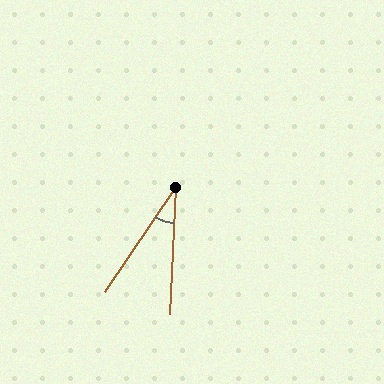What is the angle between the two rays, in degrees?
Approximately 31 degrees.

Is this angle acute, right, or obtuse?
It is acute.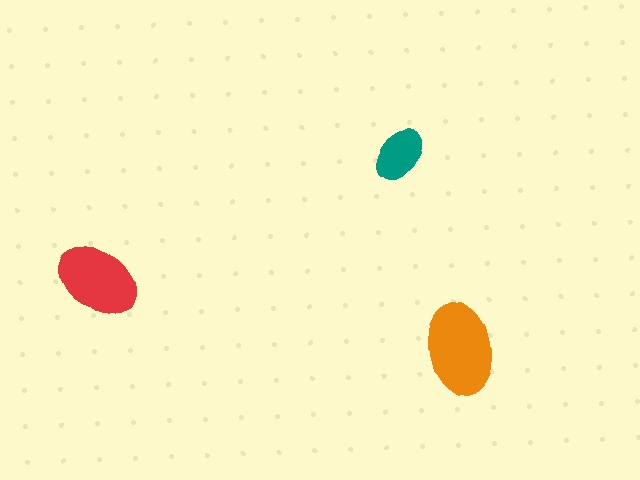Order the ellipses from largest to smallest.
the orange one, the red one, the teal one.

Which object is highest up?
The teal ellipse is topmost.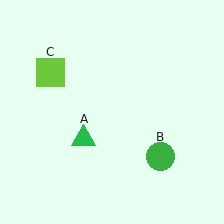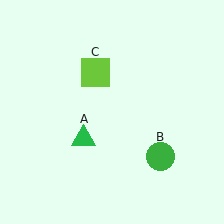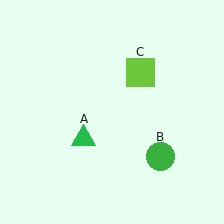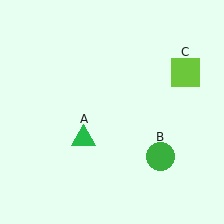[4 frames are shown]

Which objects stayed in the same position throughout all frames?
Green triangle (object A) and green circle (object B) remained stationary.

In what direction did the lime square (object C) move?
The lime square (object C) moved right.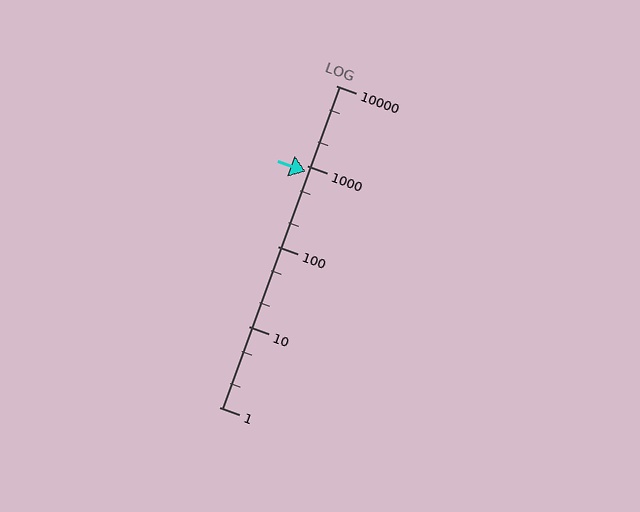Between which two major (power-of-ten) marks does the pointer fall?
The pointer is between 100 and 1000.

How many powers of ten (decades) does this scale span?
The scale spans 4 decades, from 1 to 10000.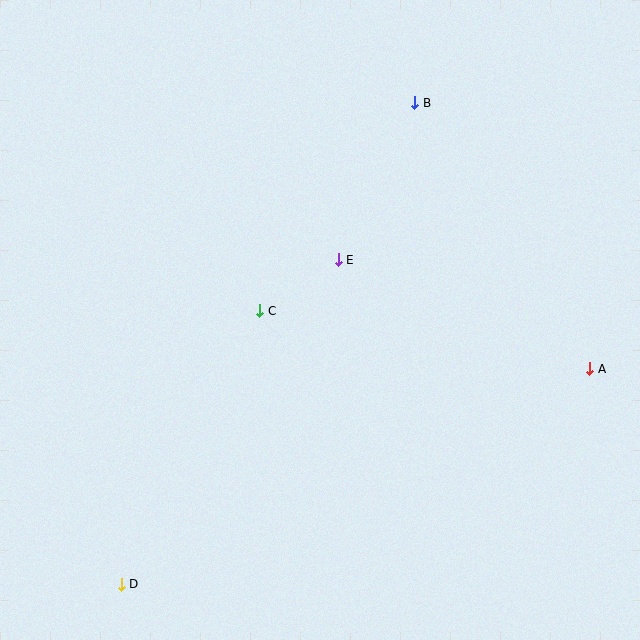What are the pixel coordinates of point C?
Point C is at (260, 311).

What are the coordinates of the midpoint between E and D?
The midpoint between E and D is at (230, 422).